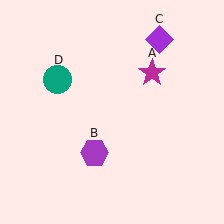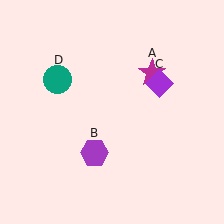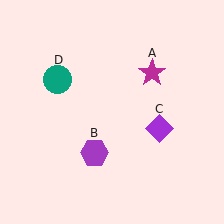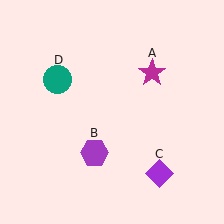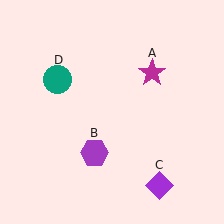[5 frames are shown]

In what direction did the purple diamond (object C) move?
The purple diamond (object C) moved down.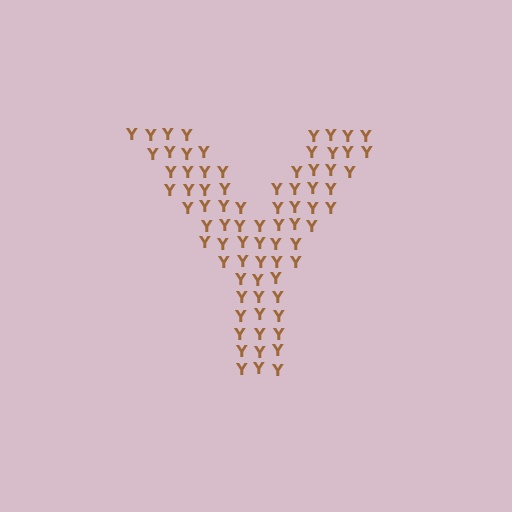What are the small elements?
The small elements are letter Y's.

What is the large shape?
The large shape is the letter Y.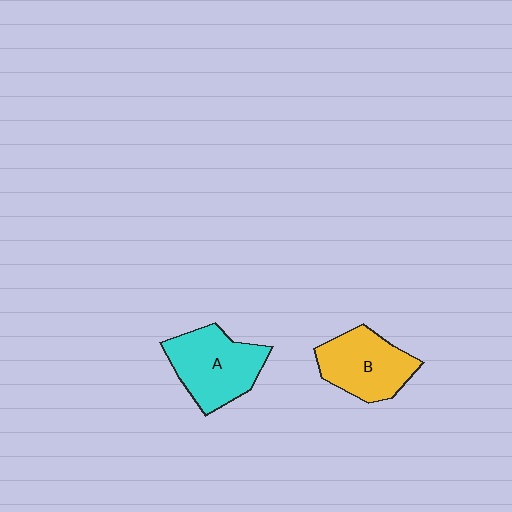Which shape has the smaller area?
Shape B (yellow).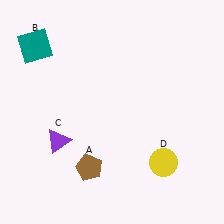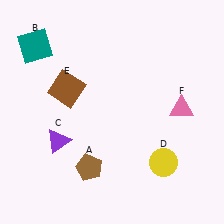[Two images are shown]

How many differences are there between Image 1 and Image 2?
There are 2 differences between the two images.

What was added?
A brown square (E), a pink triangle (F) were added in Image 2.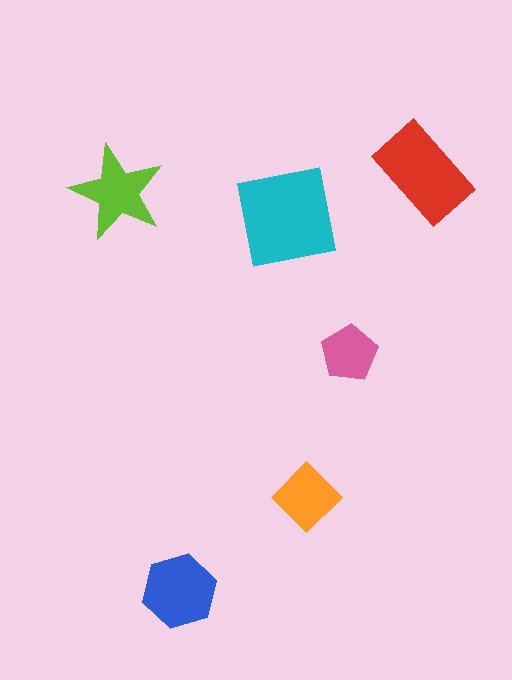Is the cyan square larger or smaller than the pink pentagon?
Larger.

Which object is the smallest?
The pink pentagon.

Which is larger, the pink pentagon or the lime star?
The lime star.